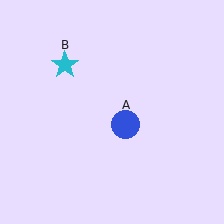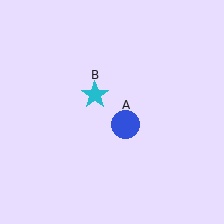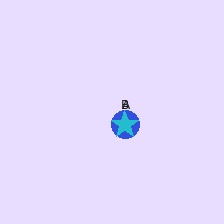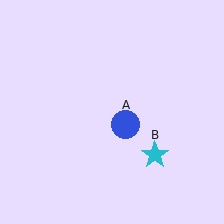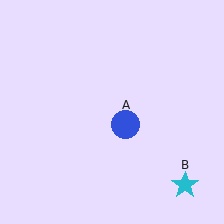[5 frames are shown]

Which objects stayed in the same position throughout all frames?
Blue circle (object A) remained stationary.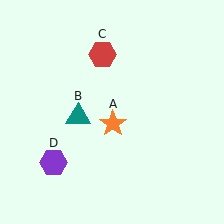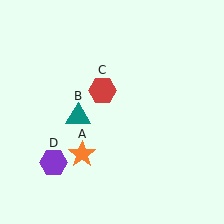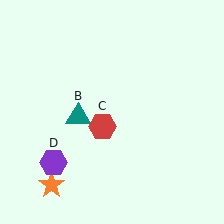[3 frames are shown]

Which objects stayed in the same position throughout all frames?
Teal triangle (object B) and purple hexagon (object D) remained stationary.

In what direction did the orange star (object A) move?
The orange star (object A) moved down and to the left.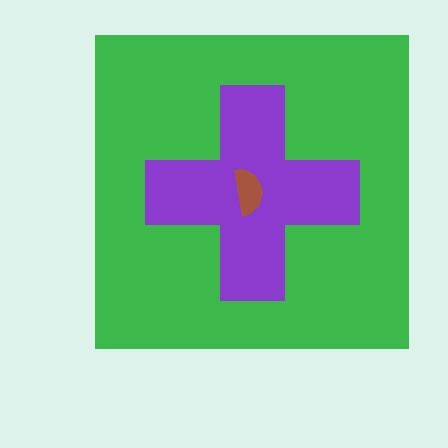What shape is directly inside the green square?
The purple cross.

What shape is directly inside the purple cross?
The brown semicircle.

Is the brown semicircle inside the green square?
Yes.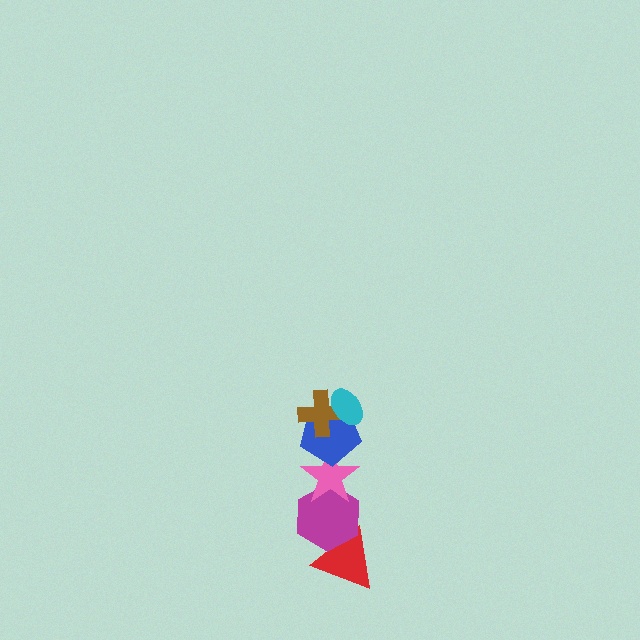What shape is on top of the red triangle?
The magenta hexagon is on top of the red triangle.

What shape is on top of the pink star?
The blue pentagon is on top of the pink star.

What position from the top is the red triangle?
The red triangle is 6th from the top.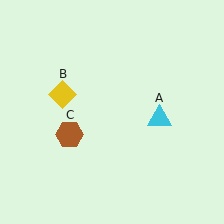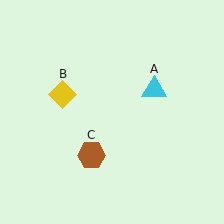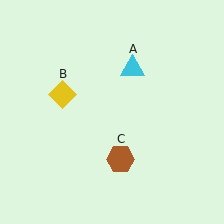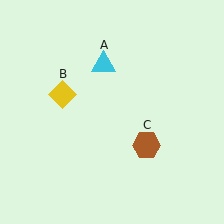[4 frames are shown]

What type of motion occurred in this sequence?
The cyan triangle (object A), brown hexagon (object C) rotated counterclockwise around the center of the scene.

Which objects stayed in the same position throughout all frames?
Yellow diamond (object B) remained stationary.